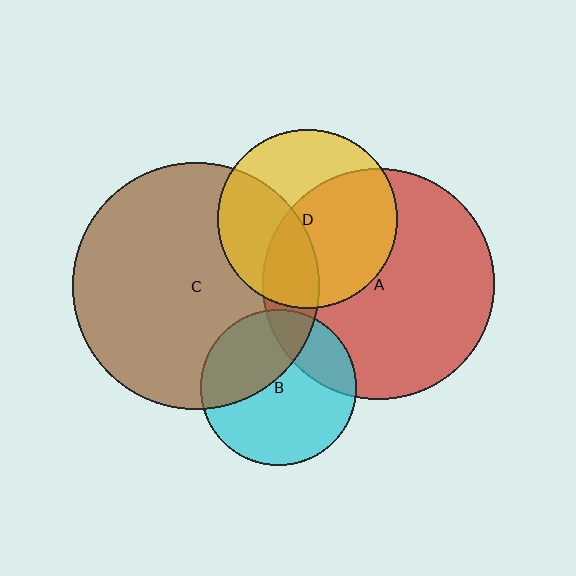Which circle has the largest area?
Circle C (brown).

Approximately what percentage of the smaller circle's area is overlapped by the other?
Approximately 55%.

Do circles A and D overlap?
Yes.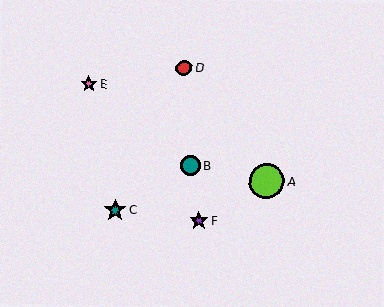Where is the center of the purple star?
The center of the purple star is at (199, 221).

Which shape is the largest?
The lime circle (labeled A) is the largest.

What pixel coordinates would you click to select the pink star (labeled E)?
Click at (89, 84) to select the pink star E.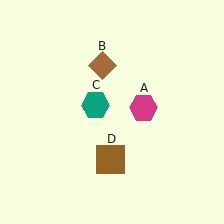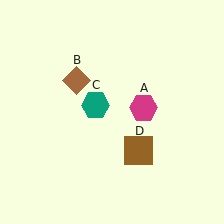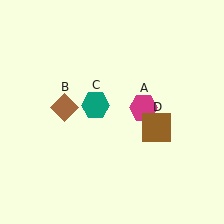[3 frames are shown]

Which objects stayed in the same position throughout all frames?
Magenta hexagon (object A) and teal hexagon (object C) remained stationary.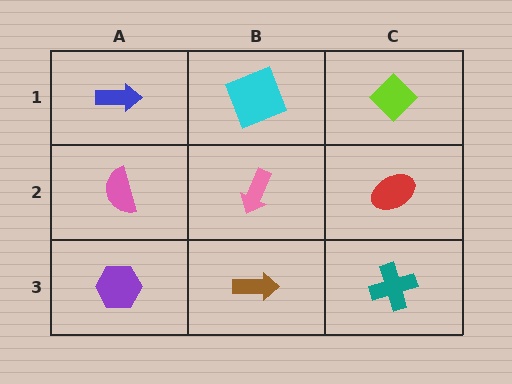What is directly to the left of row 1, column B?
A blue arrow.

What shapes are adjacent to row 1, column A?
A pink semicircle (row 2, column A), a cyan square (row 1, column B).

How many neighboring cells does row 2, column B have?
4.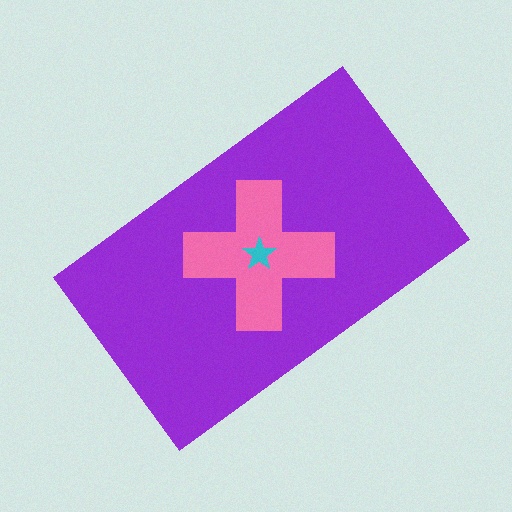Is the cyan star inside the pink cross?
Yes.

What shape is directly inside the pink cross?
The cyan star.